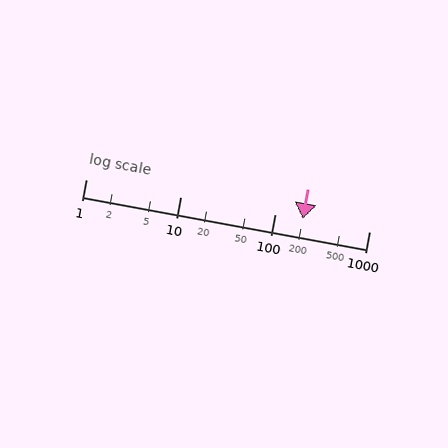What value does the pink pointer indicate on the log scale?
The pointer indicates approximately 200.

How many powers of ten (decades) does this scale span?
The scale spans 3 decades, from 1 to 1000.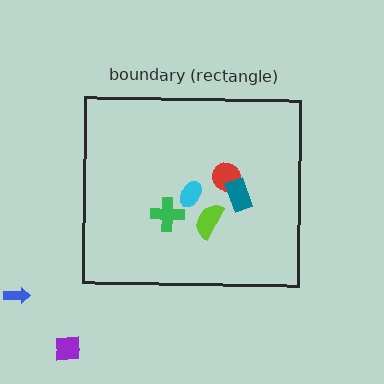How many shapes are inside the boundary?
5 inside, 2 outside.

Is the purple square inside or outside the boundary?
Outside.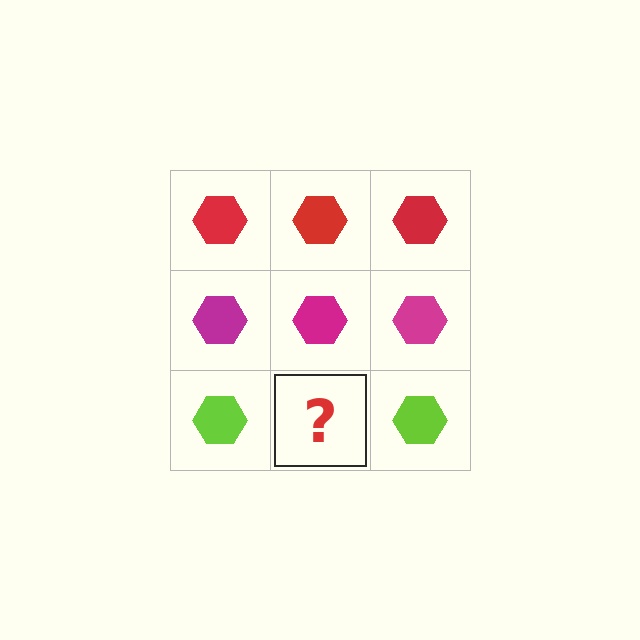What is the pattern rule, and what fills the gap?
The rule is that each row has a consistent color. The gap should be filled with a lime hexagon.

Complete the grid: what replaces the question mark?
The question mark should be replaced with a lime hexagon.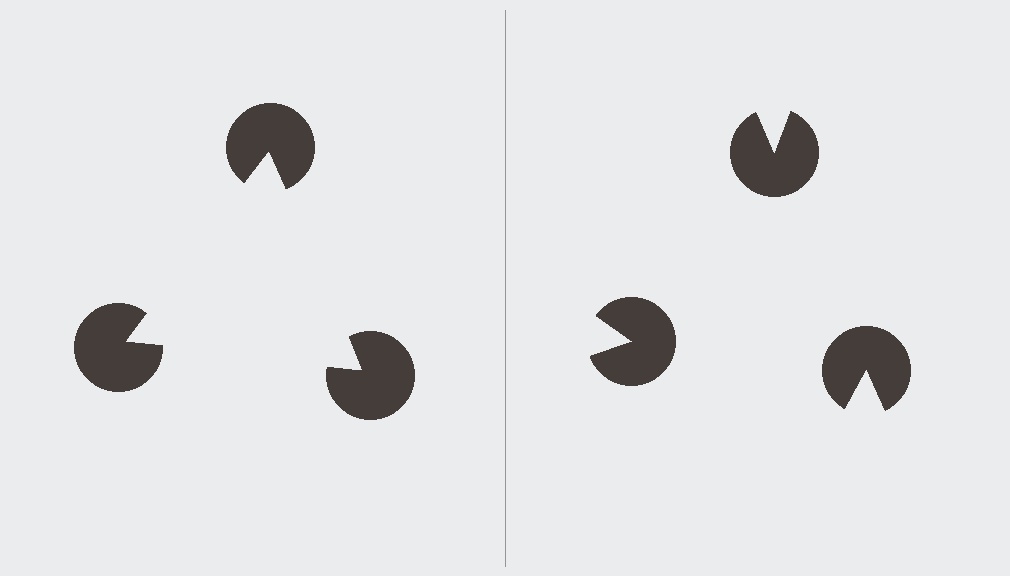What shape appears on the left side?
An illusory triangle.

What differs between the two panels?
The pac-man discs are positioned identically on both sides; only the wedge orientations differ. On the left they align to a triangle; on the right they are misaligned.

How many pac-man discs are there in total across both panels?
6 — 3 on each side.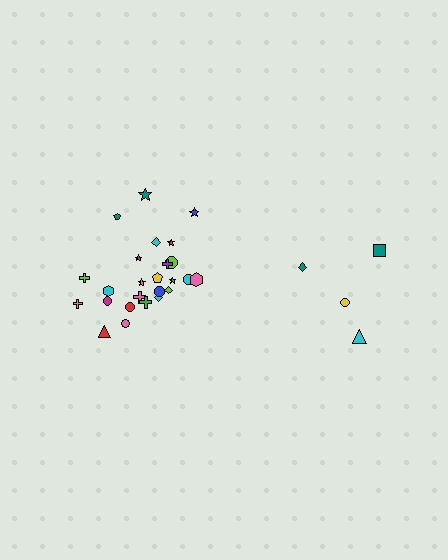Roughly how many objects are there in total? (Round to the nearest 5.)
Roughly 30 objects in total.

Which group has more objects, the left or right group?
The left group.